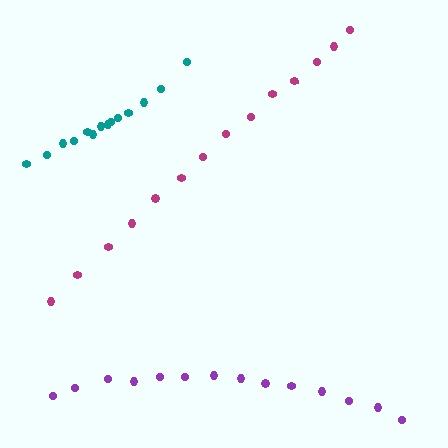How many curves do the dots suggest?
There are 3 distinct paths.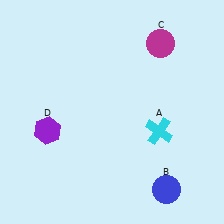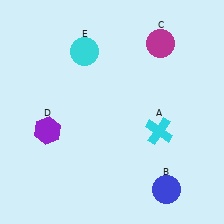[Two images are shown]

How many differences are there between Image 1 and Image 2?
There is 1 difference between the two images.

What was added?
A cyan circle (E) was added in Image 2.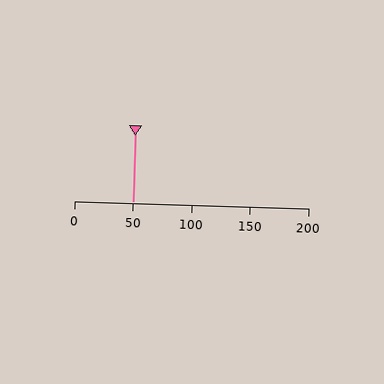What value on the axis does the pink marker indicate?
The marker indicates approximately 50.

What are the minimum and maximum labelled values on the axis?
The axis runs from 0 to 200.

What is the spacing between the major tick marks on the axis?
The major ticks are spaced 50 apart.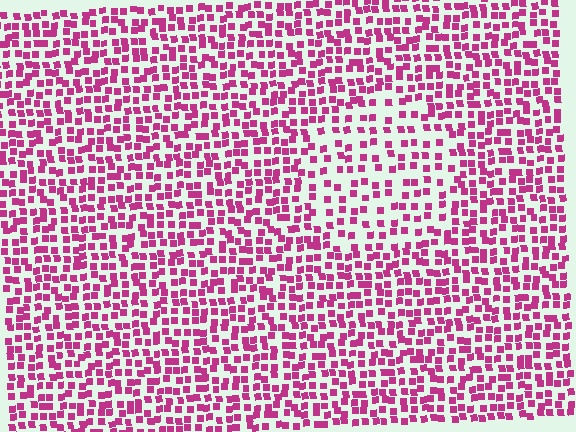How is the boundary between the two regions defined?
The boundary is defined by a change in element density (approximately 1.7x ratio). All elements are the same color, size, and shape.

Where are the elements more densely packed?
The elements are more densely packed outside the circle boundary.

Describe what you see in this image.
The image contains small magenta elements arranged at two different densities. A circle-shaped region is visible where the elements are less densely packed than the surrounding area.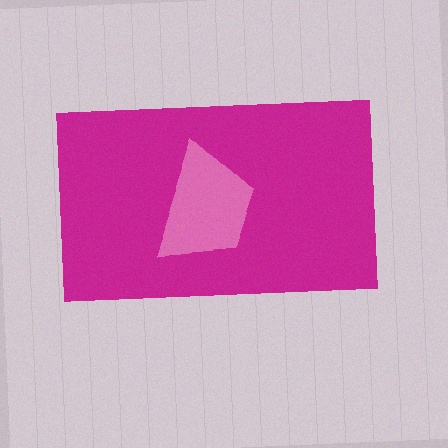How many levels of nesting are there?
2.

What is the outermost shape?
The magenta rectangle.